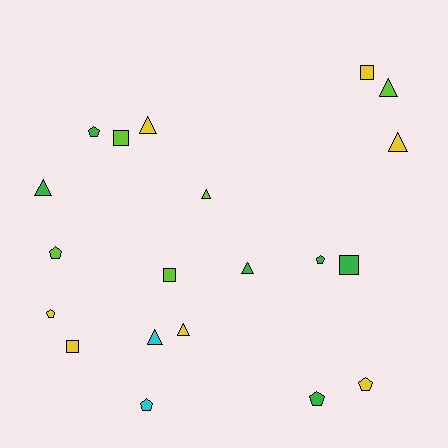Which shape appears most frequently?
Triangle, with 8 objects.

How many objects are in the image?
There are 20 objects.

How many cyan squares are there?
There are no cyan squares.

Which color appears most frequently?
Yellow, with 7 objects.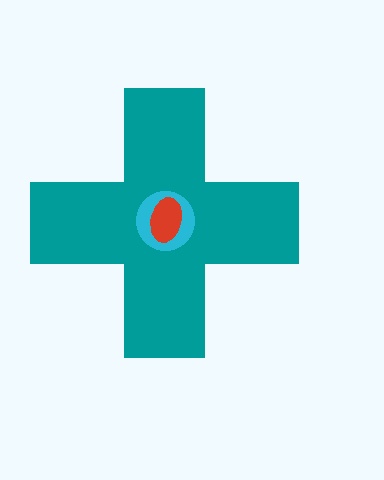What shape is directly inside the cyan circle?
The red ellipse.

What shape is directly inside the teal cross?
The cyan circle.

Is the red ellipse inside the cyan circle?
Yes.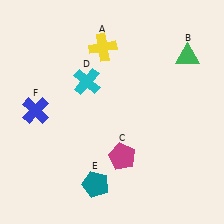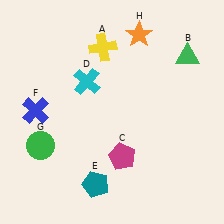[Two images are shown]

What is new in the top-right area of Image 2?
An orange star (H) was added in the top-right area of Image 2.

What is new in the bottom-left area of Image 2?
A green circle (G) was added in the bottom-left area of Image 2.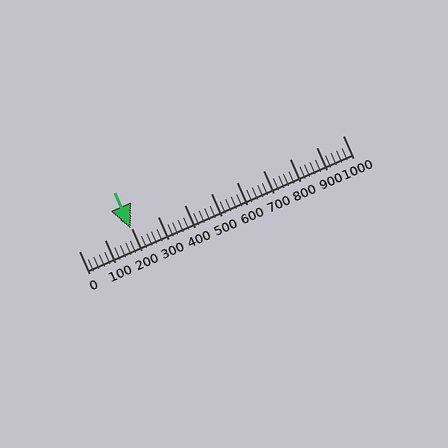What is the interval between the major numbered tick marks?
The major tick marks are spaced 100 units apart.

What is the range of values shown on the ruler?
The ruler shows values from 0 to 1000.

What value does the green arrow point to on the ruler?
The green arrow points to approximately 197.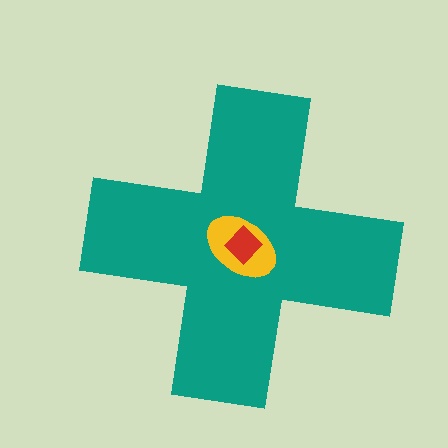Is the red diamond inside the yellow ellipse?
Yes.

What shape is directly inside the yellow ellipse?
The red diamond.